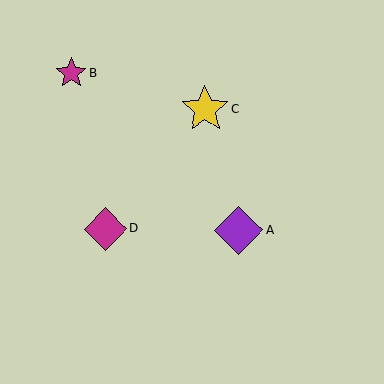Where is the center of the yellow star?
The center of the yellow star is at (205, 109).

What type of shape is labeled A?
Shape A is a purple diamond.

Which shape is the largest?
The purple diamond (labeled A) is the largest.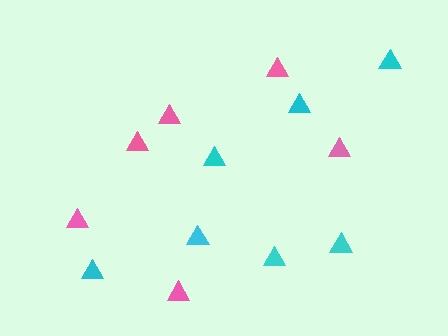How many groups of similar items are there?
There are 2 groups: one group of cyan triangles (7) and one group of pink triangles (6).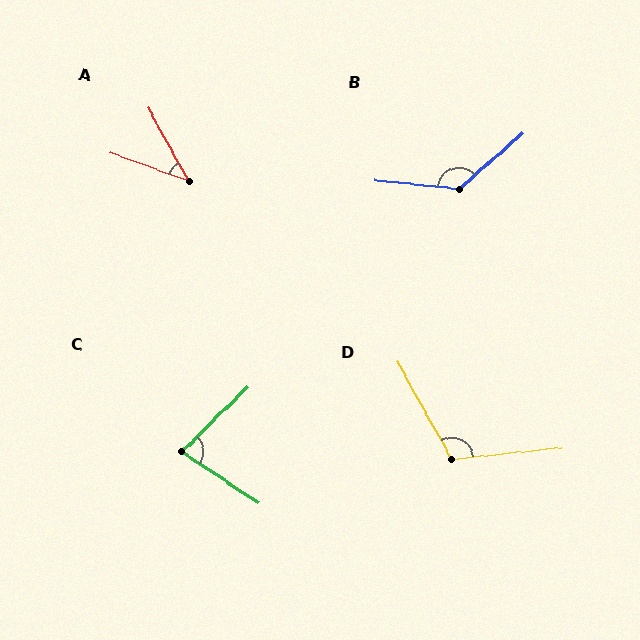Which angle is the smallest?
A, at approximately 41 degrees.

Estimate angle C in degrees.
Approximately 78 degrees.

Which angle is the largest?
B, at approximately 133 degrees.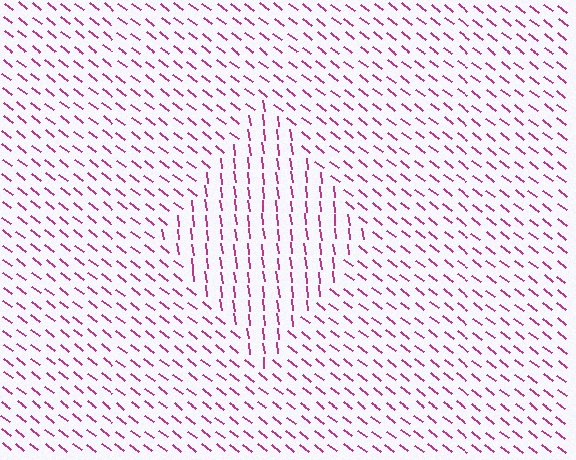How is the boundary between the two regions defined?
The boundary is defined purely by a change in line orientation (approximately 45 degrees difference). All lines are the same color and thickness.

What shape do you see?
I see a diamond.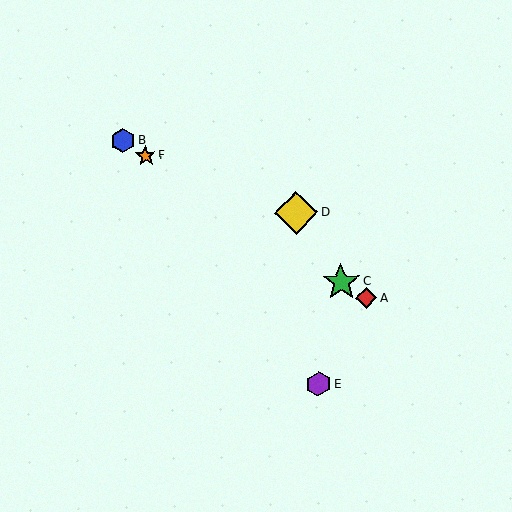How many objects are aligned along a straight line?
4 objects (A, B, C, F) are aligned along a straight line.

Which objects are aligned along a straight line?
Objects A, B, C, F are aligned along a straight line.